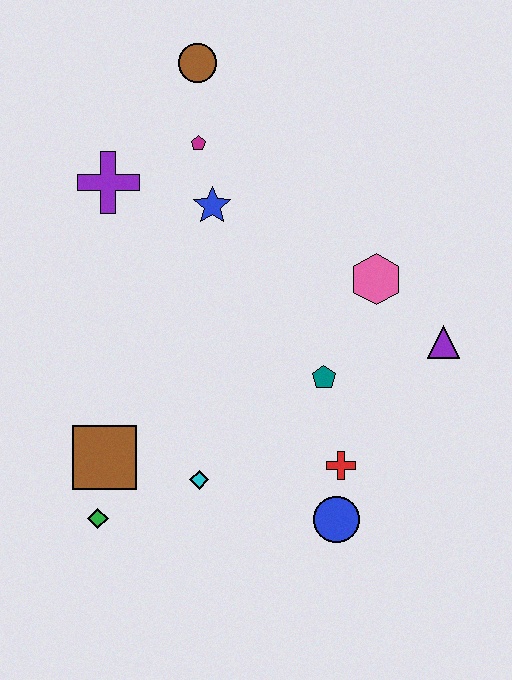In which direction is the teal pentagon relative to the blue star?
The teal pentagon is below the blue star.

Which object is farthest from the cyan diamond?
The brown circle is farthest from the cyan diamond.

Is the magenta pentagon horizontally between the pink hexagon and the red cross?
No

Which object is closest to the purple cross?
The magenta pentagon is closest to the purple cross.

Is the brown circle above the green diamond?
Yes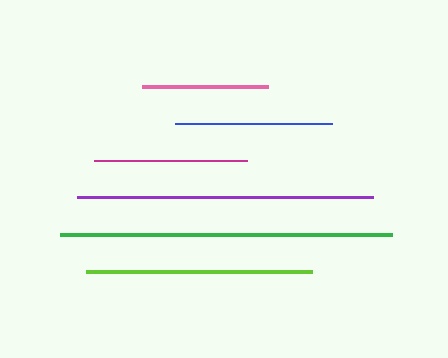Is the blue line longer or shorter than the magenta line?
The blue line is longer than the magenta line.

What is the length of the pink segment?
The pink segment is approximately 126 pixels long.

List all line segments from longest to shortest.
From longest to shortest: green, purple, lime, blue, magenta, pink.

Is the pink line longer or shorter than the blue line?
The blue line is longer than the pink line.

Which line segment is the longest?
The green line is the longest at approximately 331 pixels.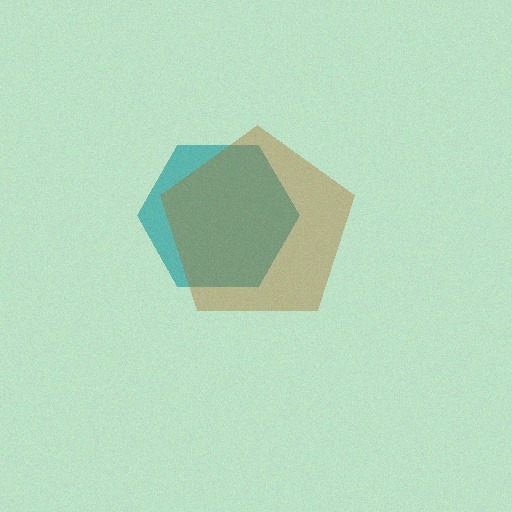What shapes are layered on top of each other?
The layered shapes are: a teal hexagon, a brown pentagon.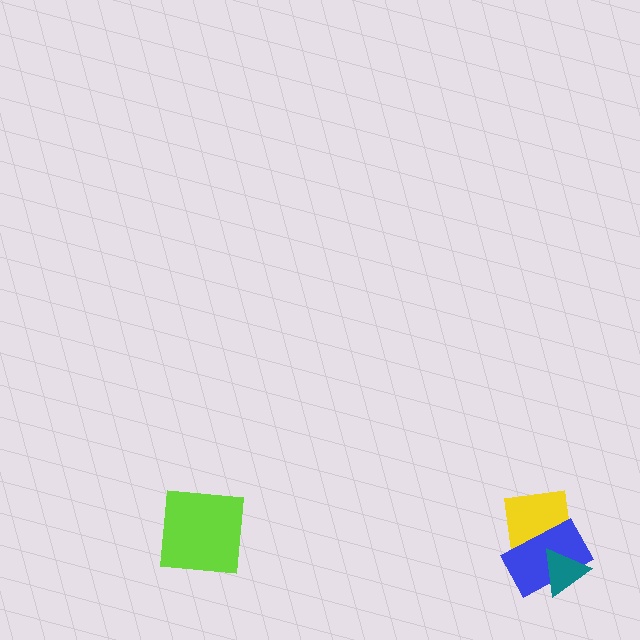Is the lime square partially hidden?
No, no other shape covers it.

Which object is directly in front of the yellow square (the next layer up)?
The blue rectangle is directly in front of the yellow square.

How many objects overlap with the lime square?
0 objects overlap with the lime square.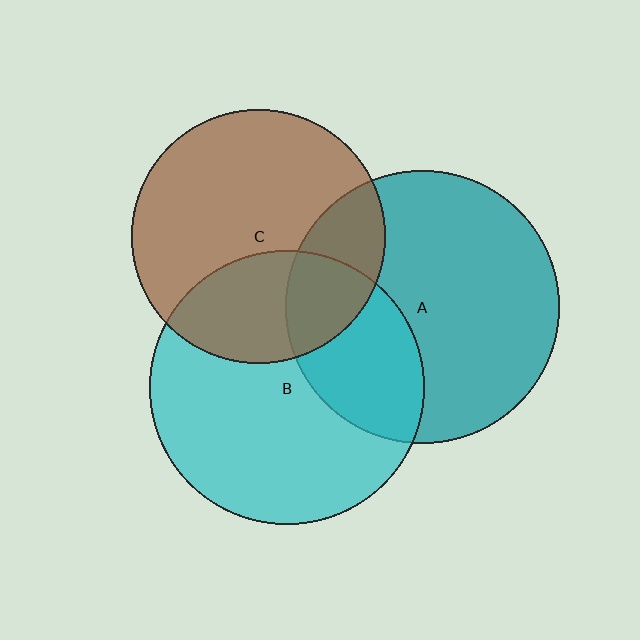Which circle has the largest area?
Circle B (cyan).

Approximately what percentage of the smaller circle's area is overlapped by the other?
Approximately 35%.